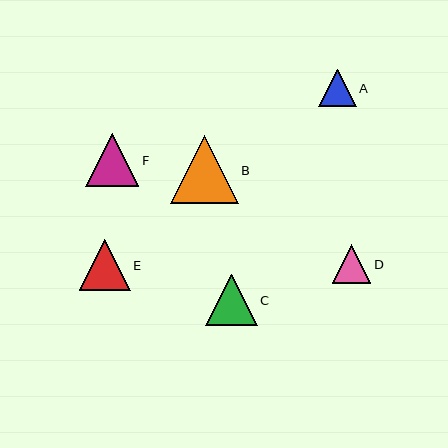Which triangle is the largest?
Triangle B is the largest with a size of approximately 68 pixels.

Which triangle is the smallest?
Triangle A is the smallest with a size of approximately 38 pixels.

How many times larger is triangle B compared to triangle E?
Triangle B is approximately 1.3 times the size of triangle E.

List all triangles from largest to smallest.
From largest to smallest: B, F, C, E, D, A.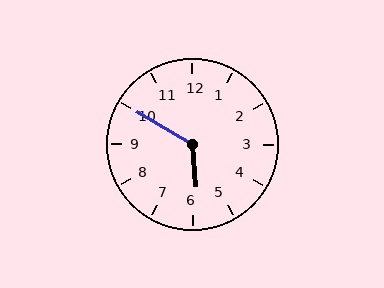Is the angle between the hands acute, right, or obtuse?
It is obtuse.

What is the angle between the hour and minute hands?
Approximately 125 degrees.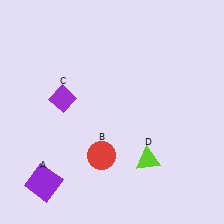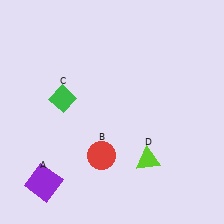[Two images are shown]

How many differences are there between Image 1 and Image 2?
There is 1 difference between the two images.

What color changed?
The diamond (C) changed from purple in Image 1 to green in Image 2.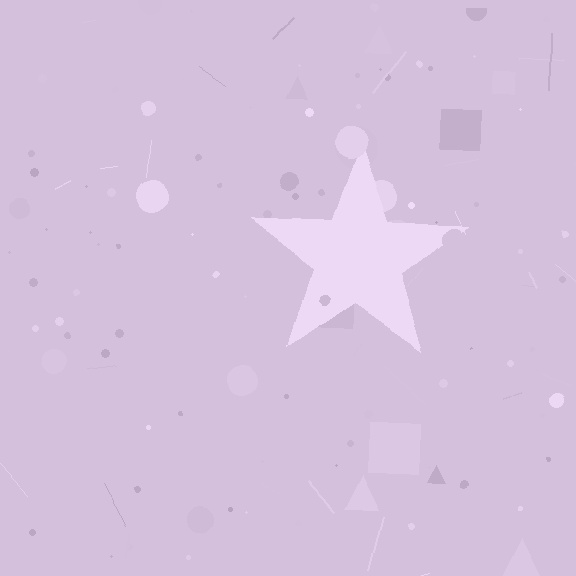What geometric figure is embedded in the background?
A star is embedded in the background.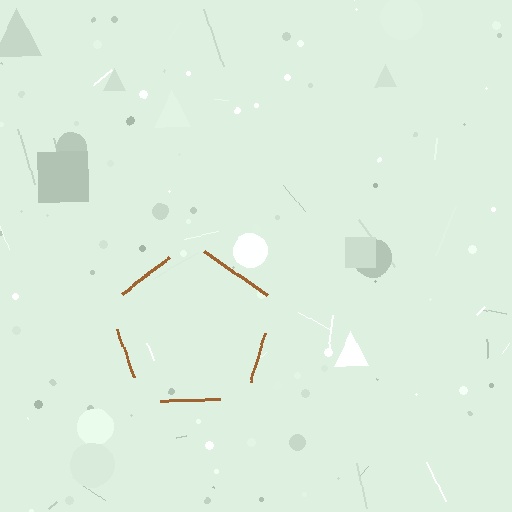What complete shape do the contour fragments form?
The contour fragments form a pentagon.